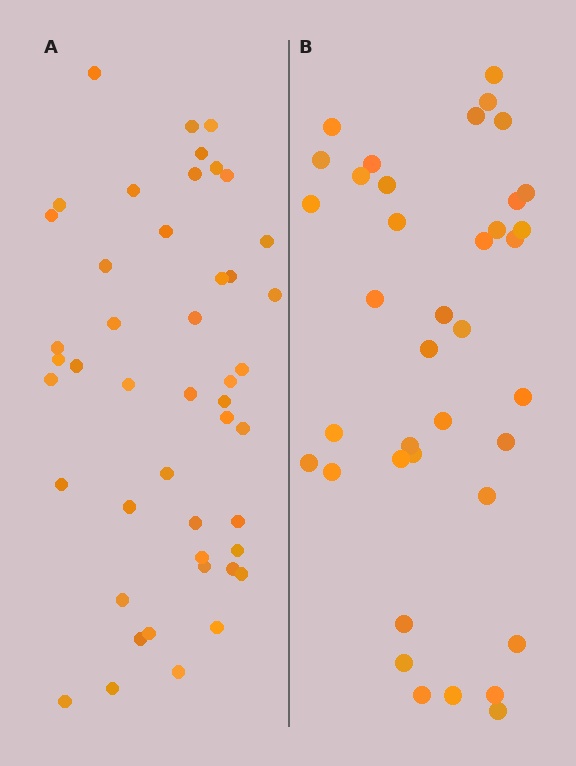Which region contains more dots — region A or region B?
Region A (the left region) has more dots.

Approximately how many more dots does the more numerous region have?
Region A has roughly 8 or so more dots than region B.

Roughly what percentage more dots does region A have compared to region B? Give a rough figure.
About 20% more.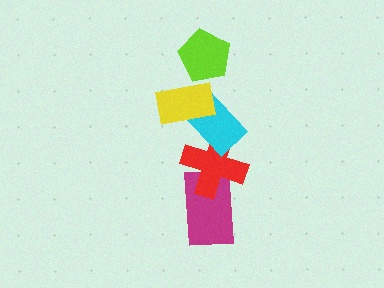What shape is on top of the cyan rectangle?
The yellow rectangle is on top of the cyan rectangle.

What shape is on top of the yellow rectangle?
The lime pentagon is on top of the yellow rectangle.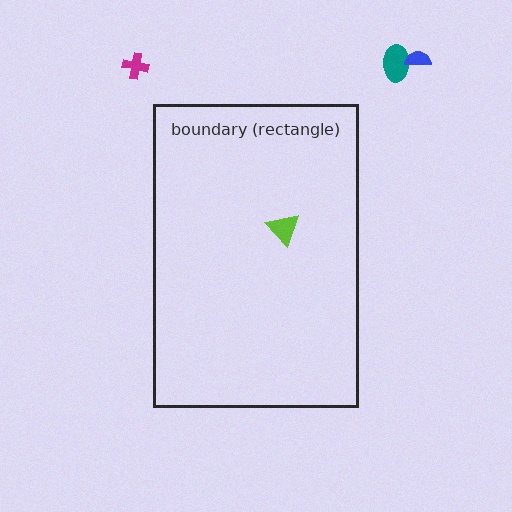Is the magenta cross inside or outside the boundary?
Outside.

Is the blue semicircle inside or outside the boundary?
Outside.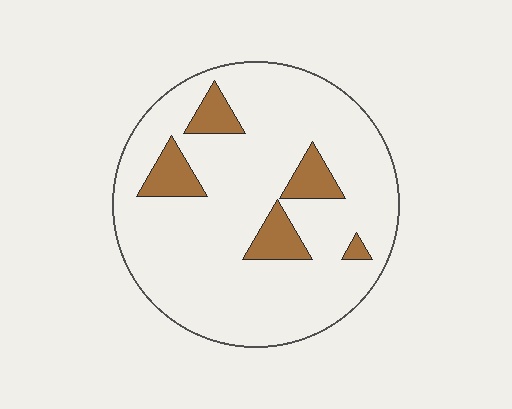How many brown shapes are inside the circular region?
5.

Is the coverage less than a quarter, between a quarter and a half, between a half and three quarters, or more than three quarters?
Less than a quarter.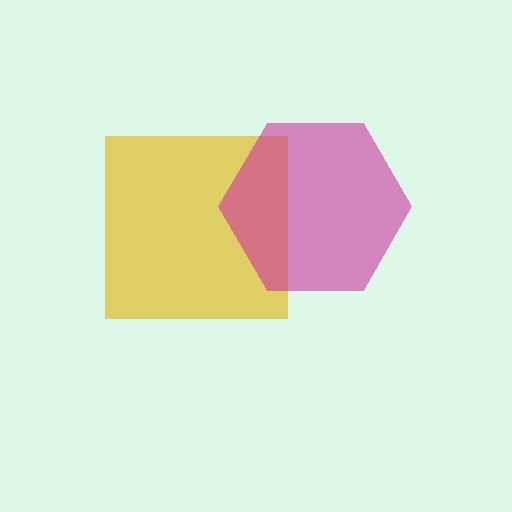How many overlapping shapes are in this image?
There are 2 overlapping shapes in the image.